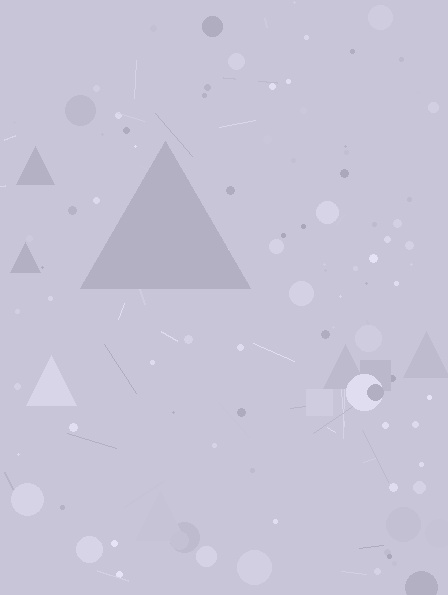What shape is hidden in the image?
A triangle is hidden in the image.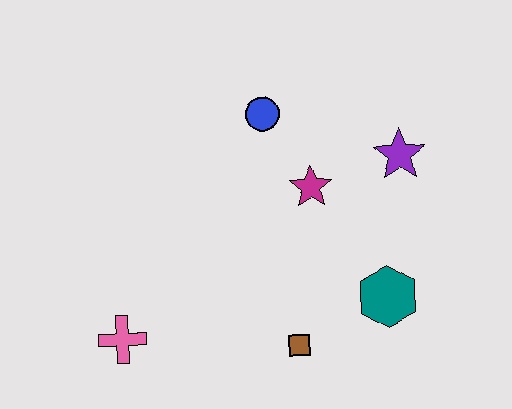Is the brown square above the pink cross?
No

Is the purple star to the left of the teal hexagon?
No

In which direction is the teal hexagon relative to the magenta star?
The teal hexagon is below the magenta star.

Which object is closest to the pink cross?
The brown square is closest to the pink cross.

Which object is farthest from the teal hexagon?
The pink cross is farthest from the teal hexagon.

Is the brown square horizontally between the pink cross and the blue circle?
No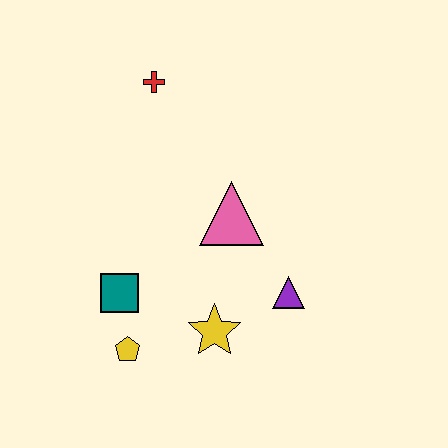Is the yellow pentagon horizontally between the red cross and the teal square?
Yes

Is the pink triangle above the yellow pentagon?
Yes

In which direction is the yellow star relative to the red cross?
The yellow star is below the red cross.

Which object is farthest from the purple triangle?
The red cross is farthest from the purple triangle.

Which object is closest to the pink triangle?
The purple triangle is closest to the pink triangle.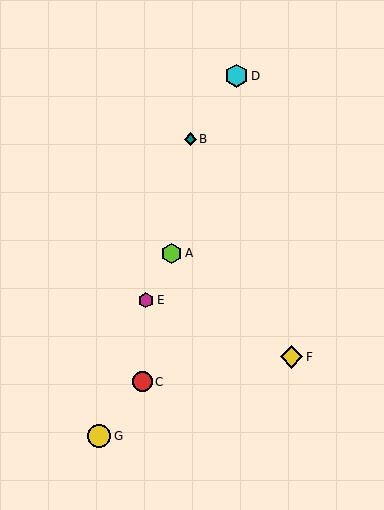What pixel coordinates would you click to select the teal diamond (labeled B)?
Click at (190, 139) to select the teal diamond B.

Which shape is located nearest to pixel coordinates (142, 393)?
The red circle (labeled C) at (142, 382) is nearest to that location.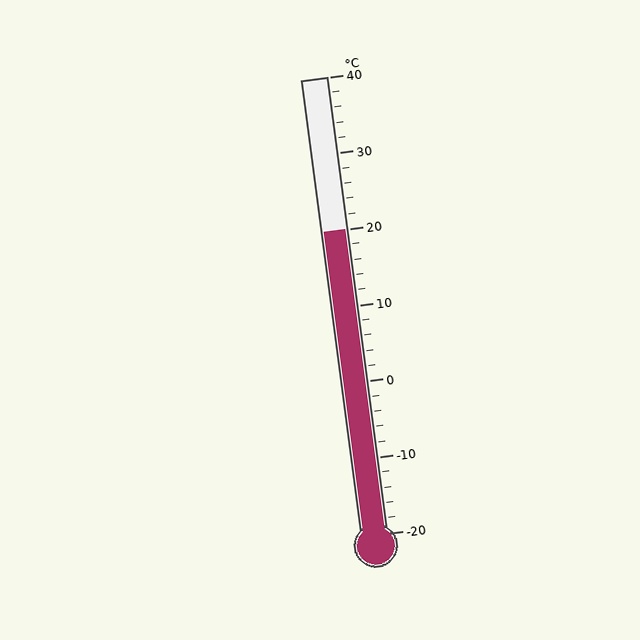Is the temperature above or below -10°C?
The temperature is above -10°C.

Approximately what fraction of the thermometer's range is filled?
The thermometer is filled to approximately 65% of its range.